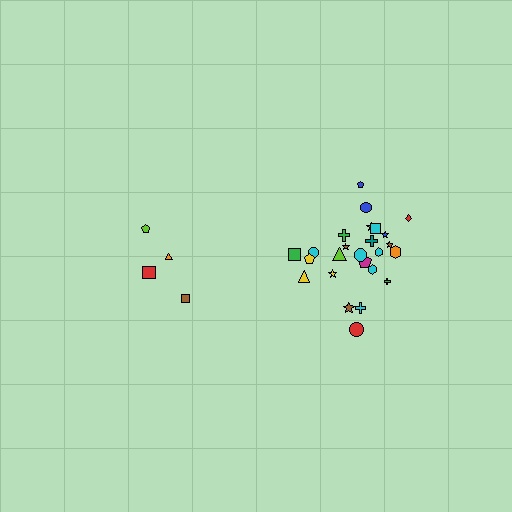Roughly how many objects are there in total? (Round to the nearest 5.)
Roughly 30 objects in total.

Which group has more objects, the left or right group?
The right group.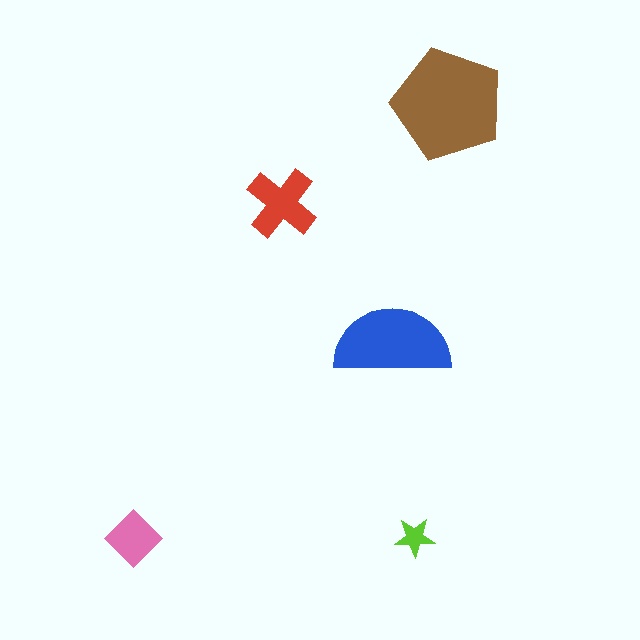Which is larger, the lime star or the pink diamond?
The pink diamond.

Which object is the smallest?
The lime star.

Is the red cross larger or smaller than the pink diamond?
Larger.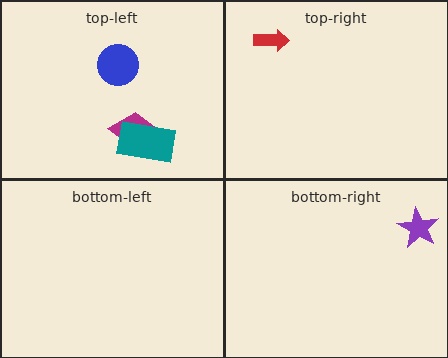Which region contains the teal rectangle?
The top-left region.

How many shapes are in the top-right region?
1.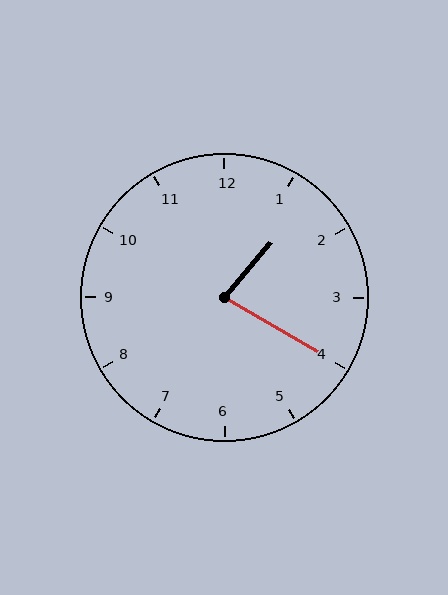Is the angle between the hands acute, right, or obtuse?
It is acute.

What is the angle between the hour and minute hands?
Approximately 80 degrees.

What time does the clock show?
1:20.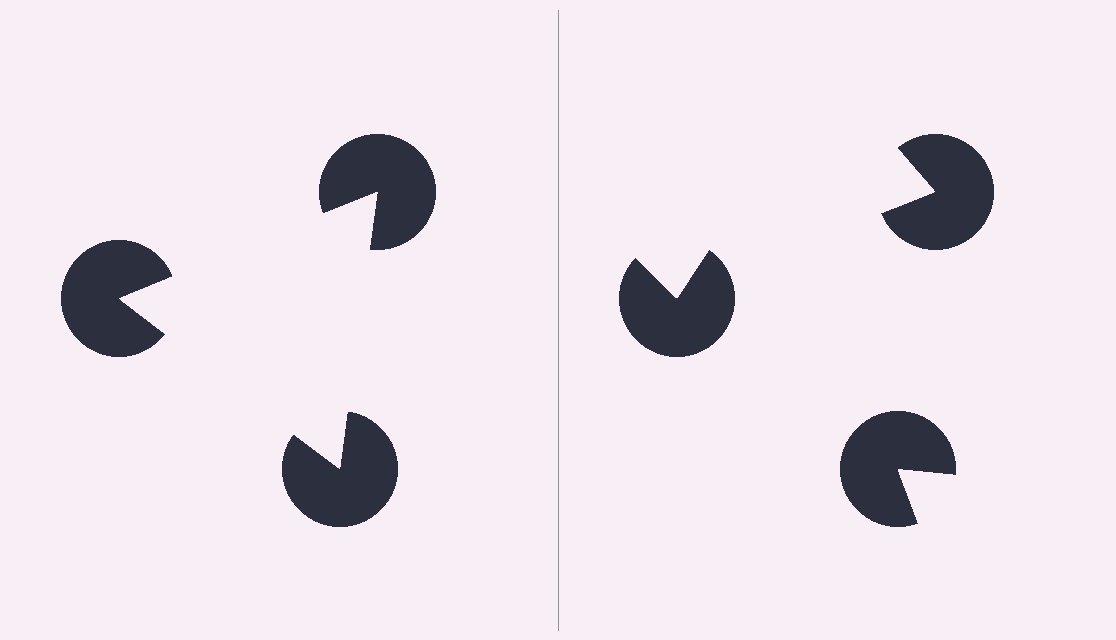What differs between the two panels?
The pac-man discs are positioned identically on both sides; only the wedge orientations differ. On the left they align to a triangle; on the right they are misaligned.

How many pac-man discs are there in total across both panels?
6 — 3 on each side.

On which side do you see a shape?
An illusory triangle appears on the left side. On the right side the wedge cuts are rotated, so no coherent shape forms.